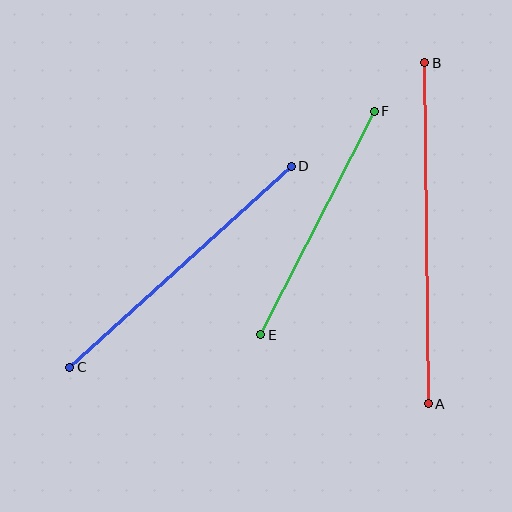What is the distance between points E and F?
The distance is approximately 251 pixels.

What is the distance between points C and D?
The distance is approximately 299 pixels.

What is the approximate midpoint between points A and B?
The midpoint is at approximately (426, 233) pixels.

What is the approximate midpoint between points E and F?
The midpoint is at approximately (318, 223) pixels.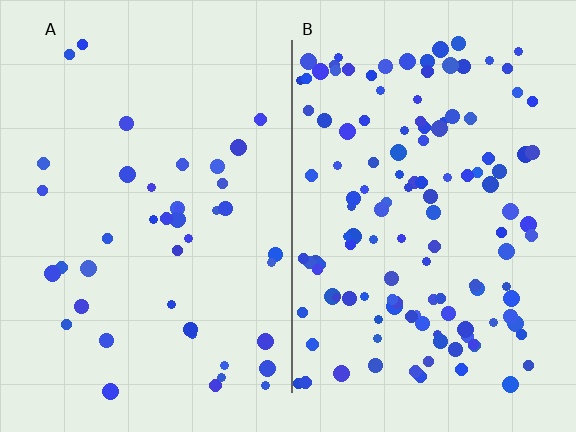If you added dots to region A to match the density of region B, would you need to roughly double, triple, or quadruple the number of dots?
Approximately triple.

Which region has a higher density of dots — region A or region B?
B (the right).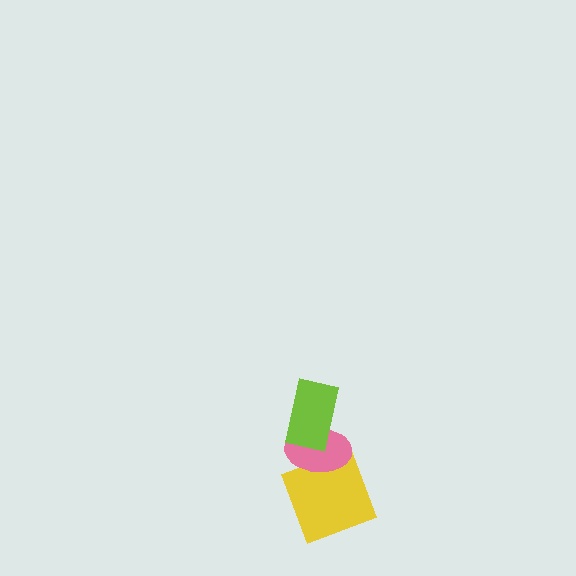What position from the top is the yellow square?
The yellow square is 3rd from the top.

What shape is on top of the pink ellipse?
The lime rectangle is on top of the pink ellipse.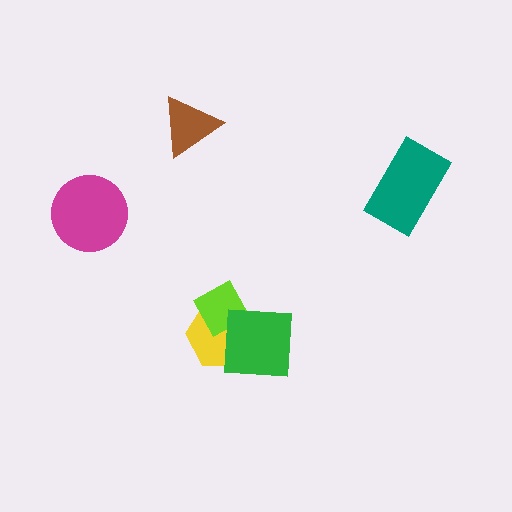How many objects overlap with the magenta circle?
0 objects overlap with the magenta circle.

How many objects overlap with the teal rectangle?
0 objects overlap with the teal rectangle.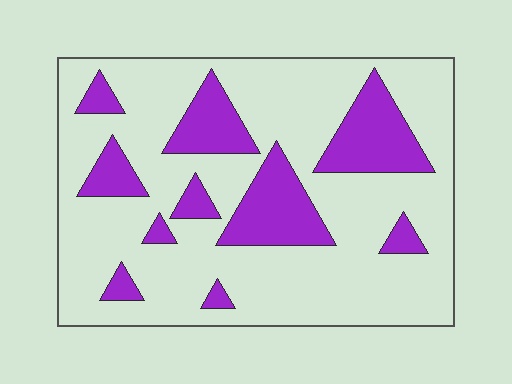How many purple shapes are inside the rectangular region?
10.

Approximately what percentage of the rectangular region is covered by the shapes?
Approximately 25%.